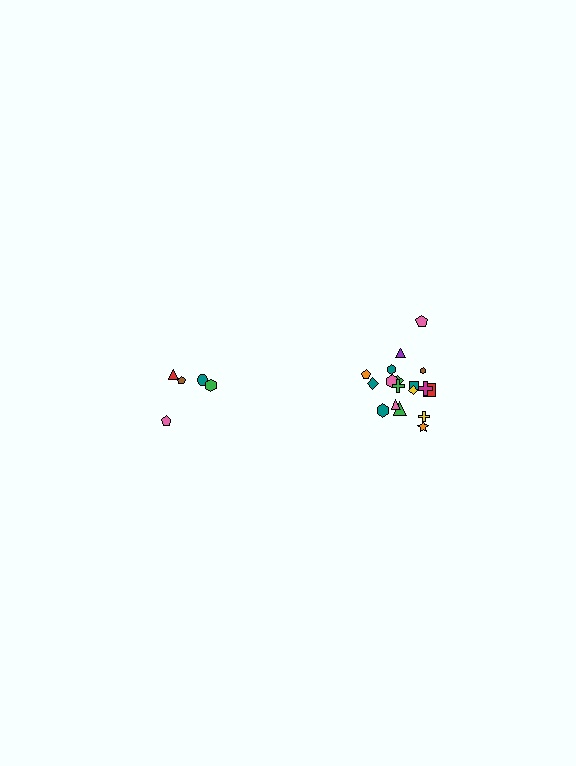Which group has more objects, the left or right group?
The right group.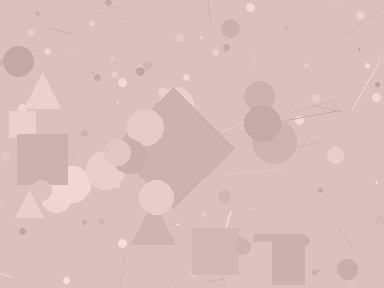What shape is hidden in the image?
A diamond is hidden in the image.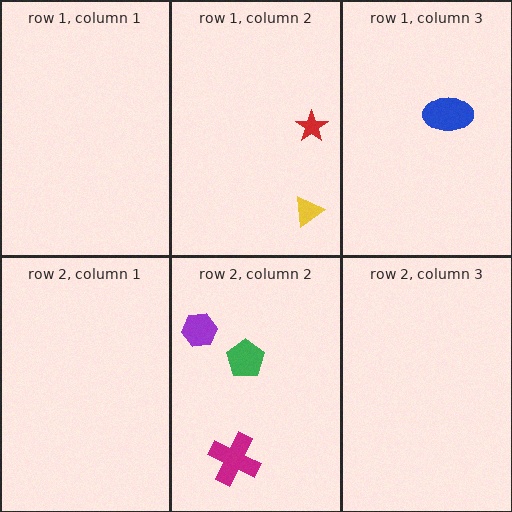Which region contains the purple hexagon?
The row 2, column 2 region.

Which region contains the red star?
The row 1, column 2 region.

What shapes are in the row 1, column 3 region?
The blue ellipse.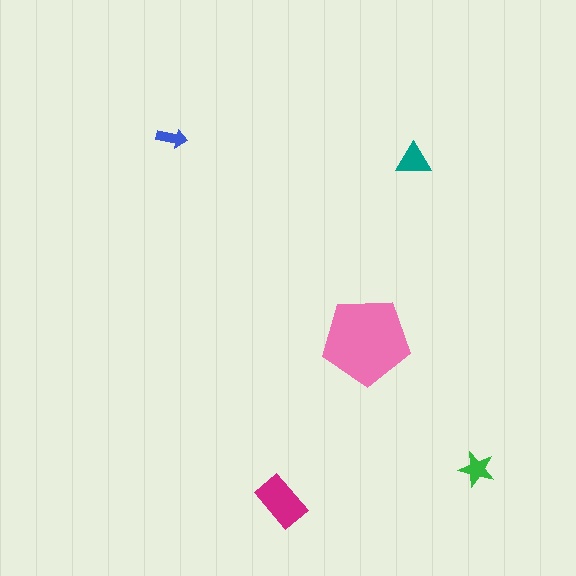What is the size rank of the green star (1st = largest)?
4th.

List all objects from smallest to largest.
The blue arrow, the green star, the teal triangle, the magenta rectangle, the pink pentagon.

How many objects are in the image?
There are 5 objects in the image.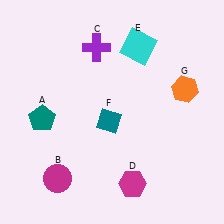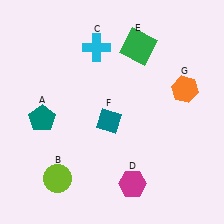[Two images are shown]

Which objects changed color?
B changed from magenta to lime. C changed from purple to cyan. E changed from cyan to green.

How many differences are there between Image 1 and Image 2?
There are 3 differences between the two images.